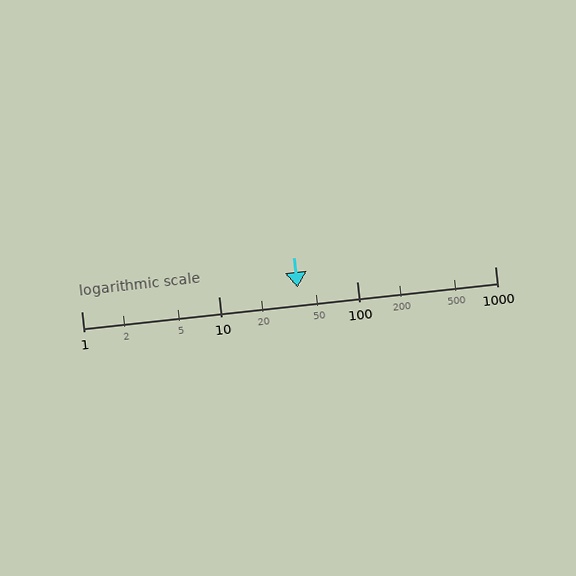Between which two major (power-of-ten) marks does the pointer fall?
The pointer is between 10 and 100.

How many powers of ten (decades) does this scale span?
The scale spans 3 decades, from 1 to 1000.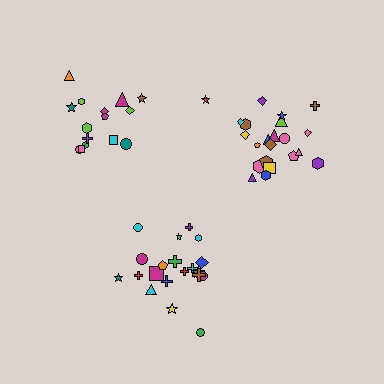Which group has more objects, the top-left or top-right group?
The top-right group.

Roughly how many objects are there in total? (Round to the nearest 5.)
Roughly 60 objects in total.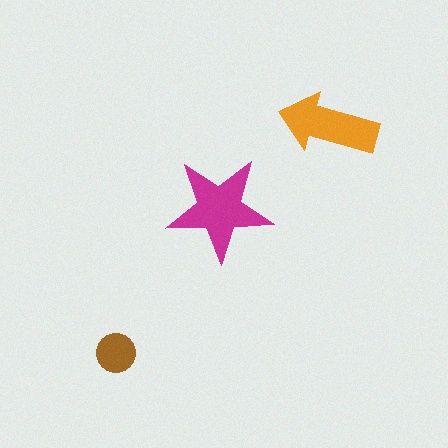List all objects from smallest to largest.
The brown circle, the orange arrow, the magenta star.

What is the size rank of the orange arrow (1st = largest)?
2nd.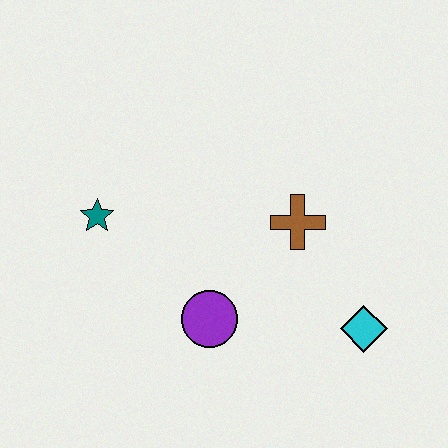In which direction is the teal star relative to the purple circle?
The teal star is to the left of the purple circle.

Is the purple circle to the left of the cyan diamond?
Yes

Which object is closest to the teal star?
The purple circle is closest to the teal star.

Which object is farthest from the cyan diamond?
The teal star is farthest from the cyan diamond.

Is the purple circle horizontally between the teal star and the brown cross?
Yes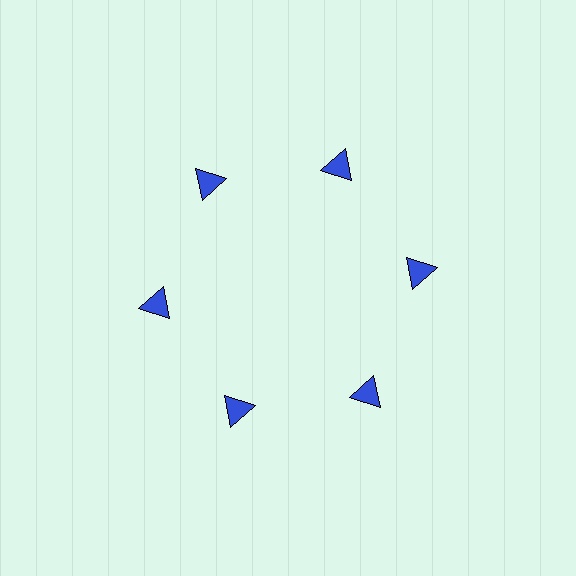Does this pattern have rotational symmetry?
Yes, this pattern has 6-fold rotational symmetry. It looks the same after rotating 60 degrees around the center.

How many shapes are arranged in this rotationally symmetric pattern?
There are 6 shapes, arranged in 6 groups of 1.